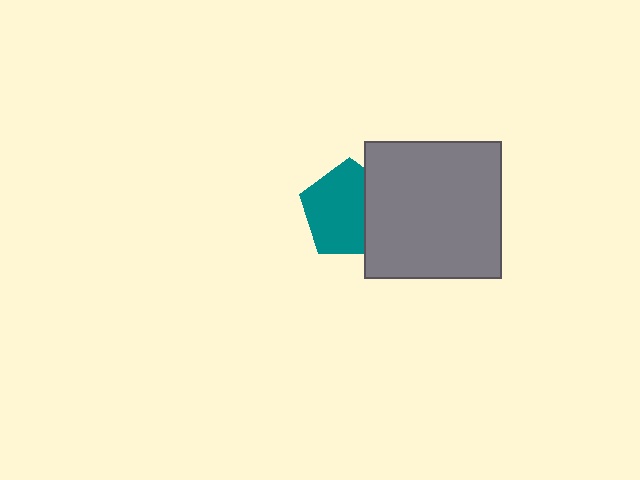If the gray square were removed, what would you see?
You would see the complete teal pentagon.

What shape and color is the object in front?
The object in front is a gray square.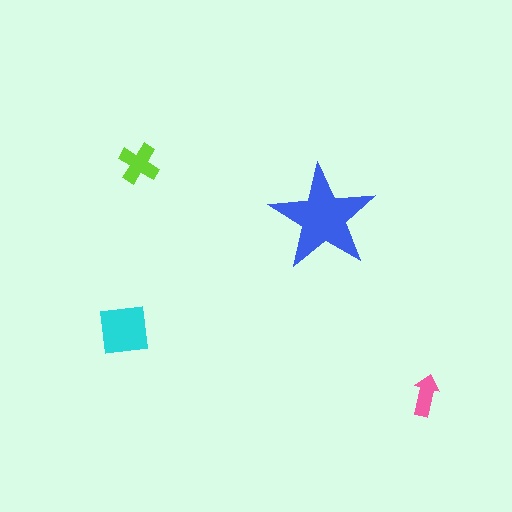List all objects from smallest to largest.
The pink arrow, the lime cross, the cyan square, the blue star.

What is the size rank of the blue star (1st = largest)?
1st.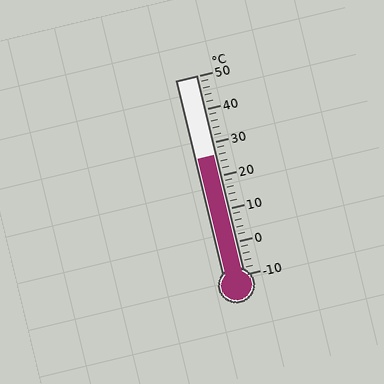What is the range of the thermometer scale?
The thermometer scale ranges from -10°C to 50°C.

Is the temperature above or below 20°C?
The temperature is above 20°C.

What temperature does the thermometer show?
The thermometer shows approximately 26°C.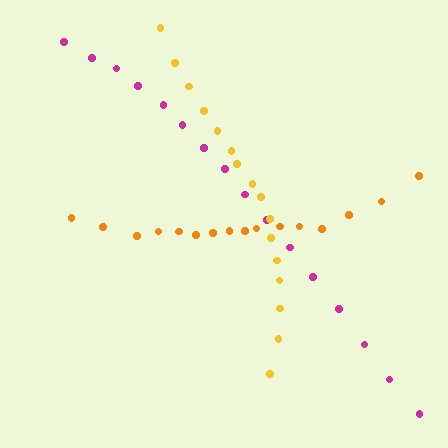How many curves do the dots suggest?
There are 3 distinct paths.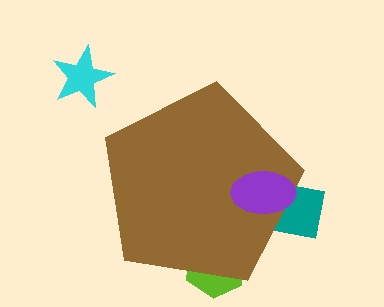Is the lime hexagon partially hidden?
Yes, the lime hexagon is partially hidden behind the brown pentagon.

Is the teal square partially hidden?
Yes, the teal square is partially hidden behind the brown pentagon.